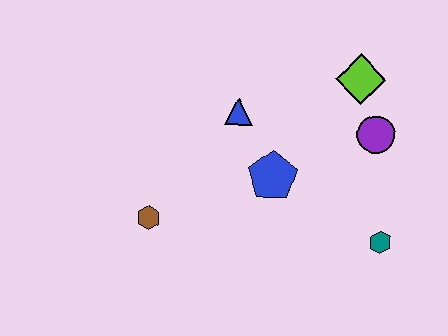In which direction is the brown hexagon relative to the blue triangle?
The brown hexagon is below the blue triangle.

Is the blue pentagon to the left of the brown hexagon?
No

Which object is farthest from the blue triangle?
The teal hexagon is farthest from the blue triangle.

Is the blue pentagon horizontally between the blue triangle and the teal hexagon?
Yes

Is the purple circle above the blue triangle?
No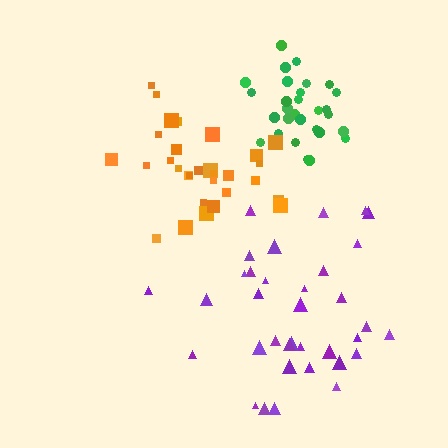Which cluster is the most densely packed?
Green.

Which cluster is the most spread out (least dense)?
Purple.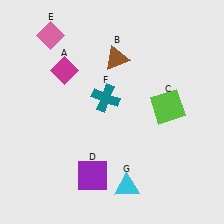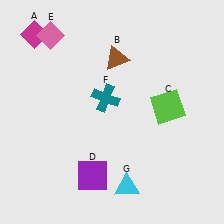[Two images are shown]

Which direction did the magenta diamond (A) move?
The magenta diamond (A) moved up.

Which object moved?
The magenta diamond (A) moved up.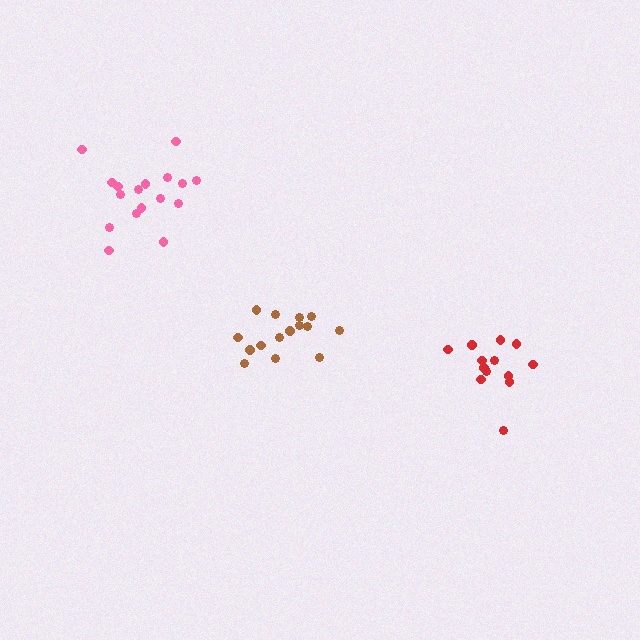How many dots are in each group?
Group 1: 15 dots, Group 2: 13 dots, Group 3: 17 dots (45 total).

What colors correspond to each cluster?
The clusters are colored: brown, red, pink.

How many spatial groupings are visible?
There are 3 spatial groupings.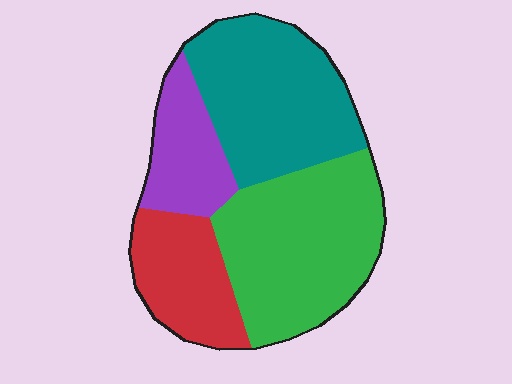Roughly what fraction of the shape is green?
Green covers about 35% of the shape.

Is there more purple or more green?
Green.